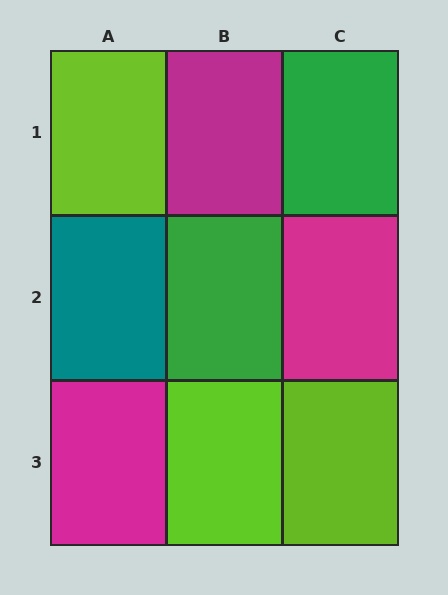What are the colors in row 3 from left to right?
Magenta, lime, lime.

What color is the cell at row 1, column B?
Magenta.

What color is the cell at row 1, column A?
Lime.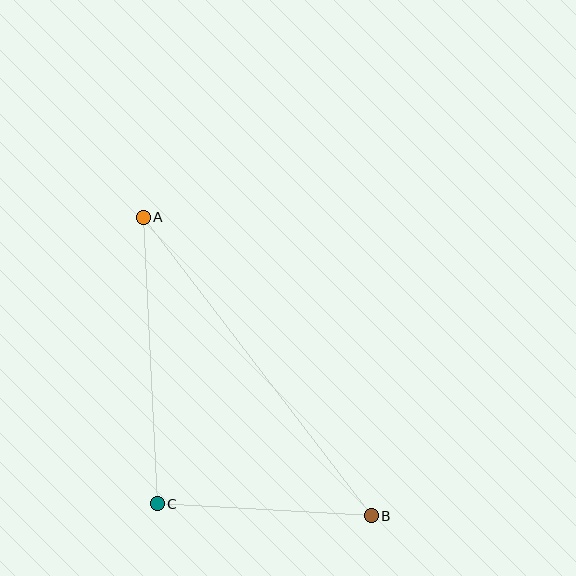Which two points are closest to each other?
Points B and C are closest to each other.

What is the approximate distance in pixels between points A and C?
The distance between A and C is approximately 287 pixels.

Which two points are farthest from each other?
Points A and B are farthest from each other.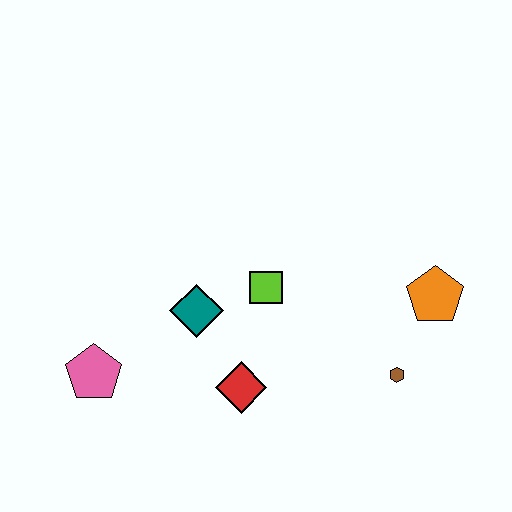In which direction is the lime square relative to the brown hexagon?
The lime square is to the left of the brown hexagon.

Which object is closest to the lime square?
The teal diamond is closest to the lime square.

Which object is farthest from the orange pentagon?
The pink pentagon is farthest from the orange pentagon.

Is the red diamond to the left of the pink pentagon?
No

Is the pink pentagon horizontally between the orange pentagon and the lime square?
No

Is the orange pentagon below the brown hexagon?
No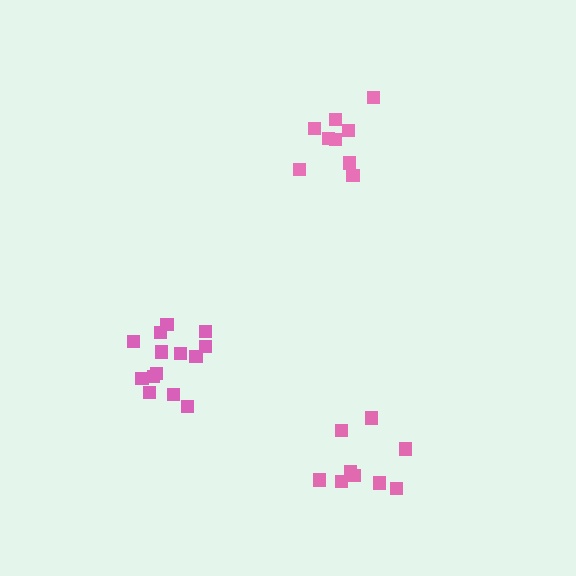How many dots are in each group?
Group 1: 9 dots, Group 2: 14 dots, Group 3: 9 dots (32 total).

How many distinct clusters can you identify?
There are 3 distinct clusters.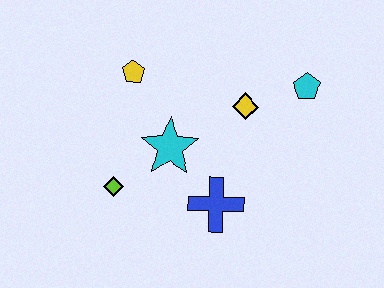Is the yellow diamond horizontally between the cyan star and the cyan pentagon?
Yes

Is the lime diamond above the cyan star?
No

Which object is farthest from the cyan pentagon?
The lime diamond is farthest from the cyan pentagon.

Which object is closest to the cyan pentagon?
The yellow diamond is closest to the cyan pentagon.